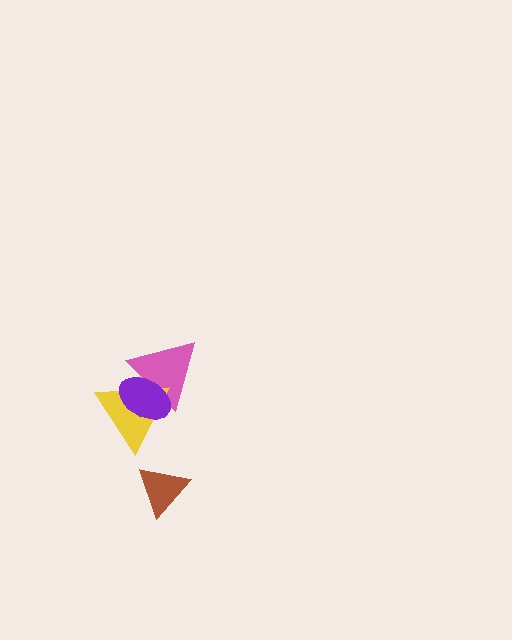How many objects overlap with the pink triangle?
2 objects overlap with the pink triangle.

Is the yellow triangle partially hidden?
Yes, it is partially covered by another shape.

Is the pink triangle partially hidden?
Yes, it is partially covered by another shape.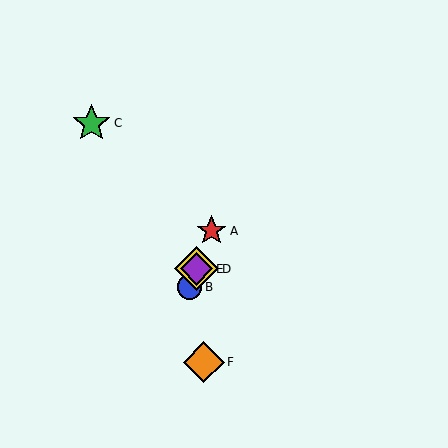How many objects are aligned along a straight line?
4 objects (A, B, D, E) are aligned along a straight line.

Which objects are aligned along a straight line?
Objects A, B, D, E are aligned along a straight line.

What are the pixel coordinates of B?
Object B is at (190, 287).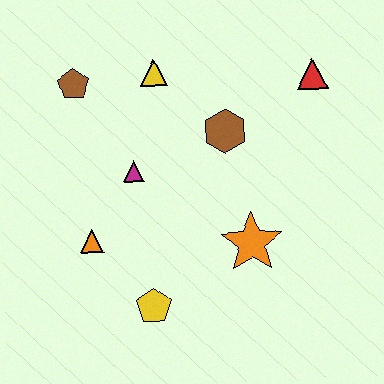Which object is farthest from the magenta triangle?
The red triangle is farthest from the magenta triangle.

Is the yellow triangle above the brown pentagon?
Yes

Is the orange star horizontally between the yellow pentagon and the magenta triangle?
No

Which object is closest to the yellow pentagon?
The orange triangle is closest to the yellow pentagon.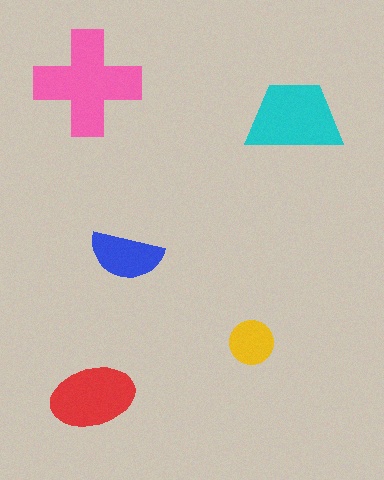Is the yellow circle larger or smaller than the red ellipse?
Smaller.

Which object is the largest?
The pink cross.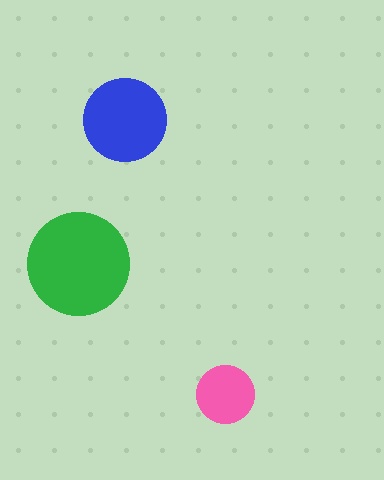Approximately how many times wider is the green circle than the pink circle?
About 2 times wider.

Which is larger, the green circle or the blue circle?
The green one.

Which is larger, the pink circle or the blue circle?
The blue one.